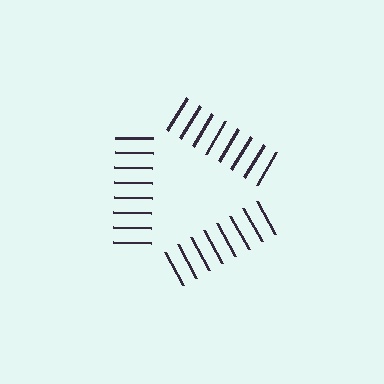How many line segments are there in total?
24 — 8 along each of the 3 edges.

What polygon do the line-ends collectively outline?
An illusory triangle — the line segments terminate on its edges but no continuous stroke is drawn.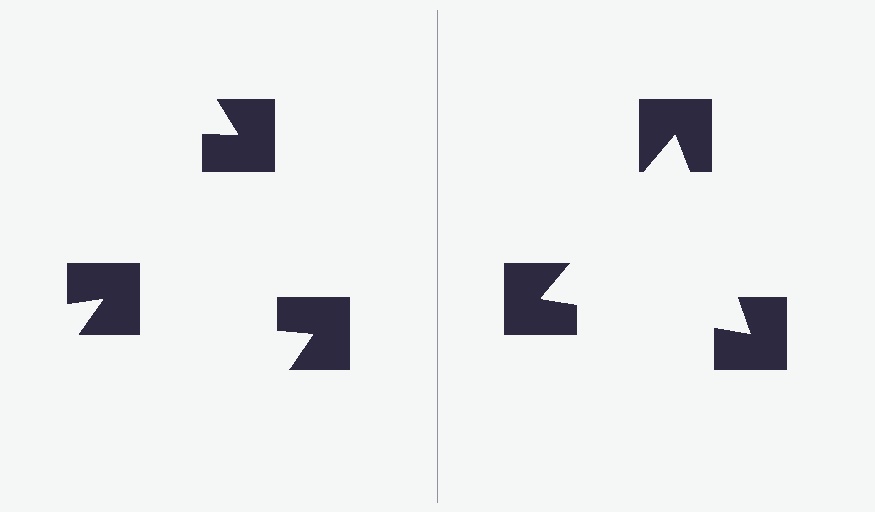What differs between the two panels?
The notched squares are positioned identically on both sides; only the wedge orientations differ. On the right they align to a triangle; on the left they are misaligned.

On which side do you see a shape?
An illusory triangle appears on the right side. On the left side the wedge cuts are rotated, so no coherent shape forms.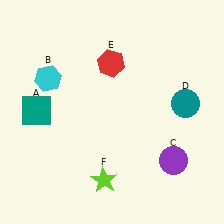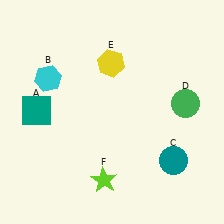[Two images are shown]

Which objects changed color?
C changed from purple to teal. D changed from teal to green. E changed from red to yellow.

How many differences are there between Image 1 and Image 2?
There are 3 differences between the two images.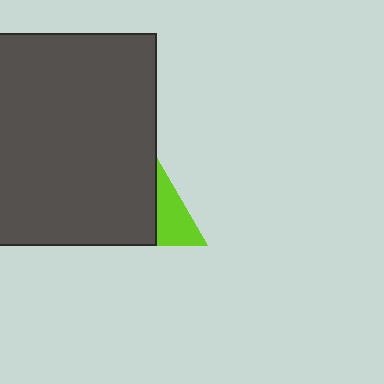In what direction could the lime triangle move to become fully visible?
The lime triangle could move right. That would shift it out from behind the dark gray square entirely.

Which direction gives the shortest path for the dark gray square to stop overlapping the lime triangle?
Moving left gives the shortest separation.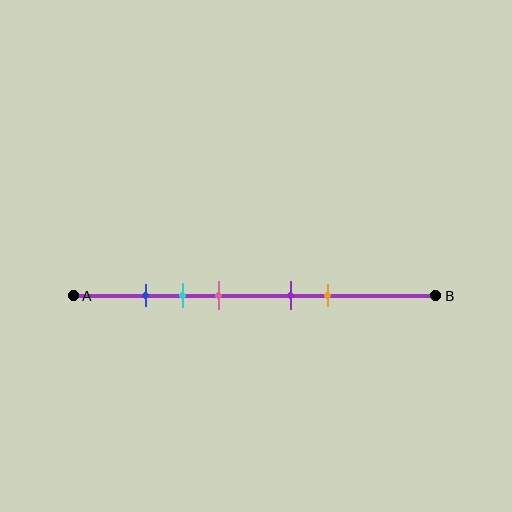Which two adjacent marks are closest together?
The blue and cyan marks are the closest adjacent pair.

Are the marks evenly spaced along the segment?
No, the marks are not evenly spaced.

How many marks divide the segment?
There are 5 marks dividing the segment.